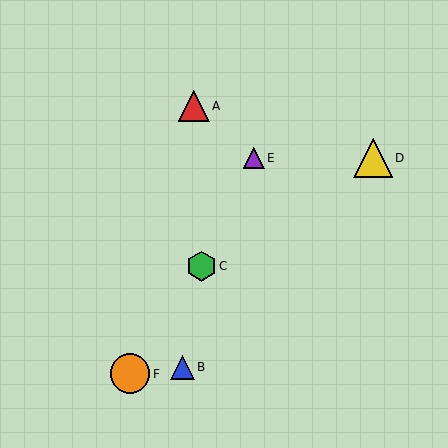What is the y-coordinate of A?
Object A is at y≈106.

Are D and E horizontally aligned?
Yes, both are at y≈158.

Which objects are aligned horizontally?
Objects D, E are aligned horizontally.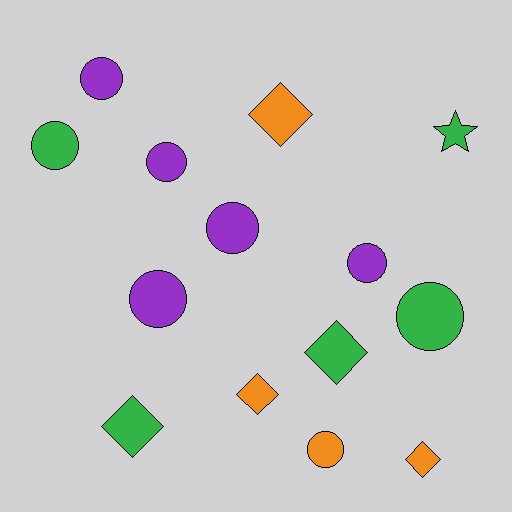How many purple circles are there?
There are 5 purple circles.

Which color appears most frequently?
Green, with 5 objects.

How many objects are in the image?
There are 14 objects.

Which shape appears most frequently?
Circle, with 8 objects.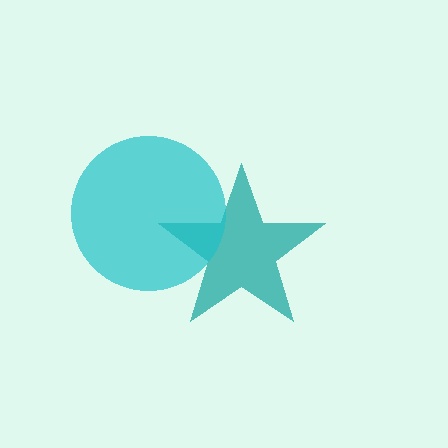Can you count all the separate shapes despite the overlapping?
Yes, there are 2 separate shapes.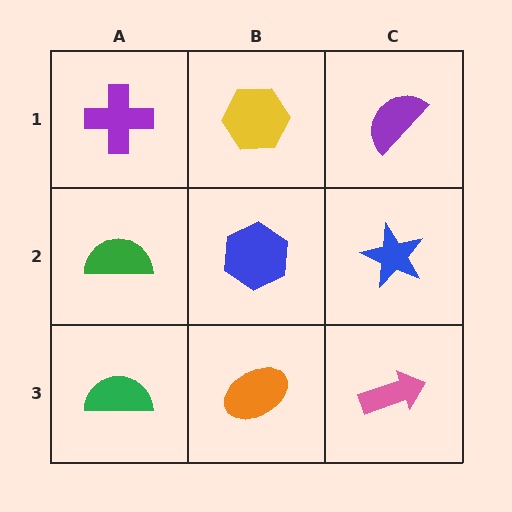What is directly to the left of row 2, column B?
A green semicircle.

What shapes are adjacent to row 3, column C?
A blue star (row 2, column C), an orange ellipse (row 3, column B).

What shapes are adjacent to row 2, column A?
A purple cross (row 1, column A), a green semicircle (row 3, column A), a blue hexagon (row 2, column B).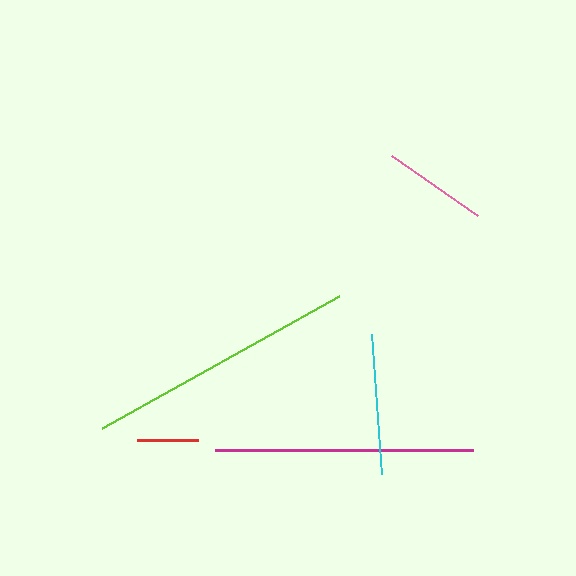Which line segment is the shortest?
The red line is the shortest at approximately 61 pixels.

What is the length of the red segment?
The red segment is approximately 61 pixels long.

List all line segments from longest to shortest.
From longest to shortest: lime, magenta, cyan, pink, red.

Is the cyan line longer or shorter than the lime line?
The lime line is longer than the cyan line.